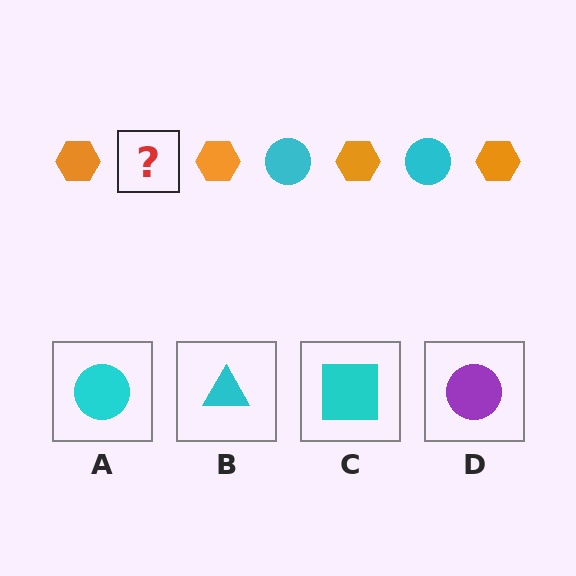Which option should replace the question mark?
Option A.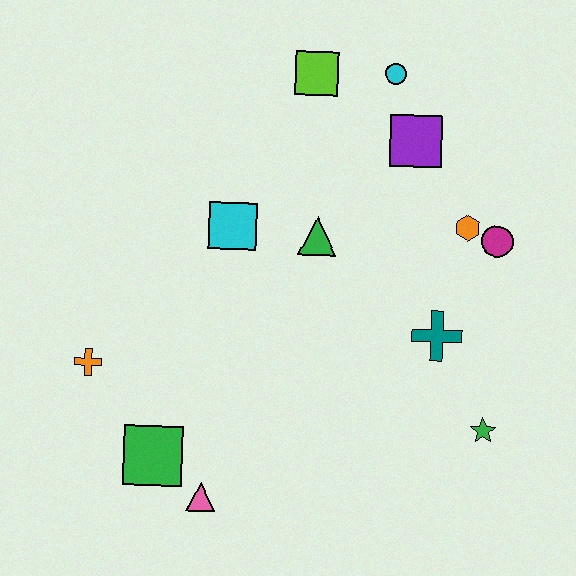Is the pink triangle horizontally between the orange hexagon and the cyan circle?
No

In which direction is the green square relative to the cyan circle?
The green square is below the cyan circle.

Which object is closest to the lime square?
The cyan circle is closest to the lime square.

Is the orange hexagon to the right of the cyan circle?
Yes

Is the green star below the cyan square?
Yes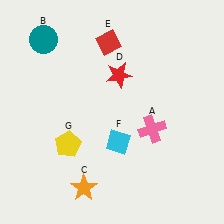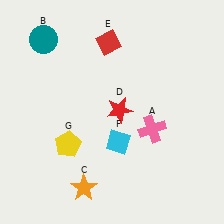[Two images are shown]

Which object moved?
The red star (D) moved down.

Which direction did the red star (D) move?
The red star (D) moved down.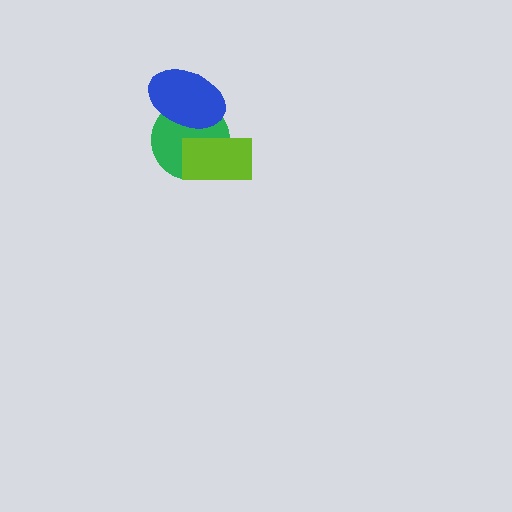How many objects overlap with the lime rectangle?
1 object overlaps with the lime rectangle.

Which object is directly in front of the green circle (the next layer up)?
The blue ellipse is directly in front of the green circle.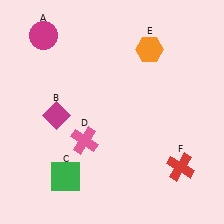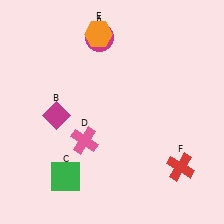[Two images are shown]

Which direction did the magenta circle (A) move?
The magenta circle (A) moved right.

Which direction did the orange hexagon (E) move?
The orange hexagon (E) moved left.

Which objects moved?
The objects that moved are: the magenta circle (A), the orange hexagon (E).